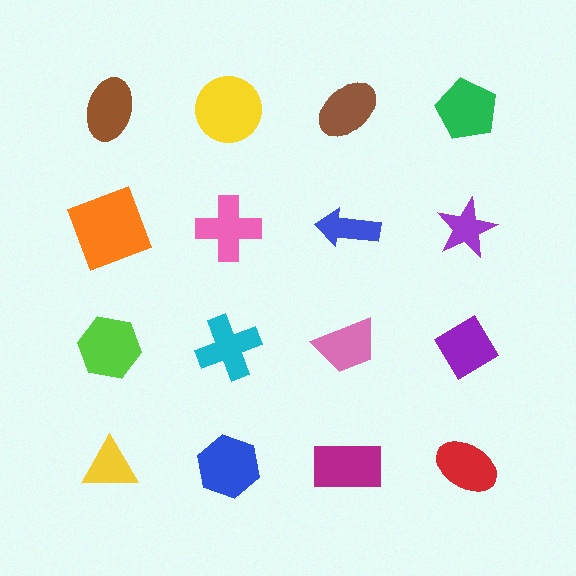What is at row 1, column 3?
A brown ellipse.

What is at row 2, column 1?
An orange square.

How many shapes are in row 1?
4 shapes.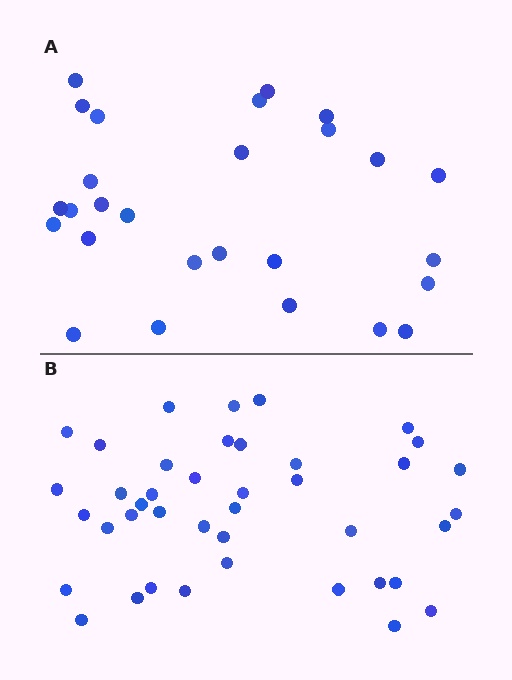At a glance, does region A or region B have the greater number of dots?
Region B (the bottom region) has more dots.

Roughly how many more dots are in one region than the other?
Region B has approximately 15 more dots than region A.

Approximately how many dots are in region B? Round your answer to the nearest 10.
About 40 dots. (The exact count is 41, which rounds to 40.)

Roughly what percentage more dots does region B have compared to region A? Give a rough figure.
About 50% more.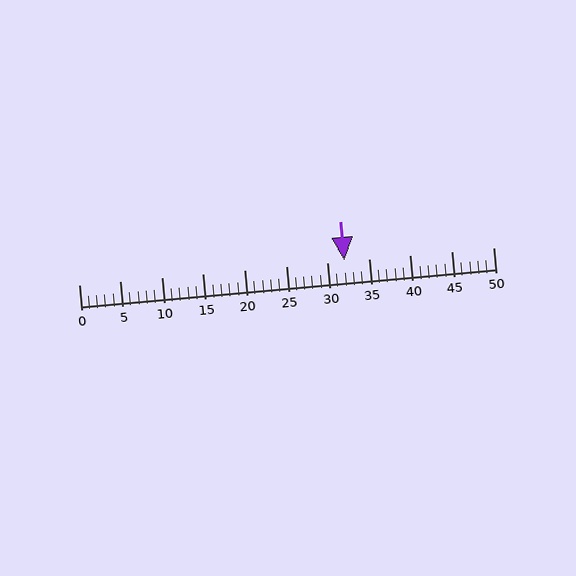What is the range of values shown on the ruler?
The ruler shows values from 0 to 50.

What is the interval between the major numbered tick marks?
The major tick marks are spaced 5 units apart.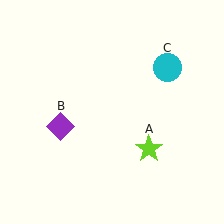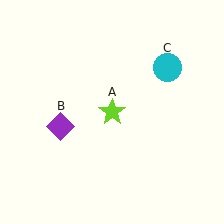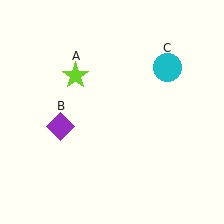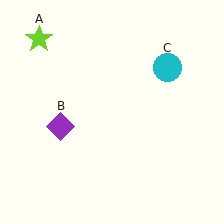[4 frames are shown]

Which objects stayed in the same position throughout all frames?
Purple diamond (object B) and cyan circle (object C) remained stationary.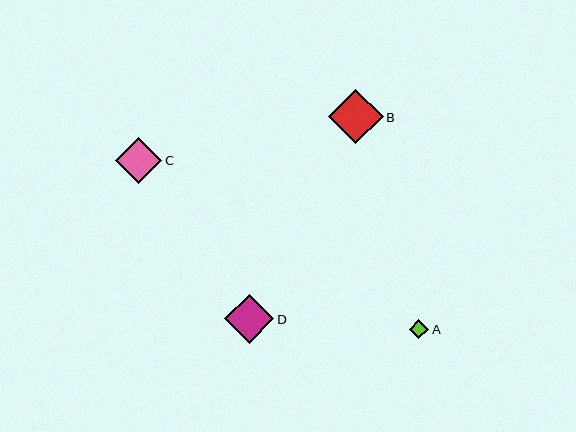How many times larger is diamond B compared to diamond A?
Diamond B is approximately 2.8 times the size of diamond A.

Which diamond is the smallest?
Diamond A is the smallest with a size of approximately 20 pixels.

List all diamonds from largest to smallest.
From largest to smallest: B, D, C, A.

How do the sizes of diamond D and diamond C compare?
Diamond D and diamond C are approximately the same size.